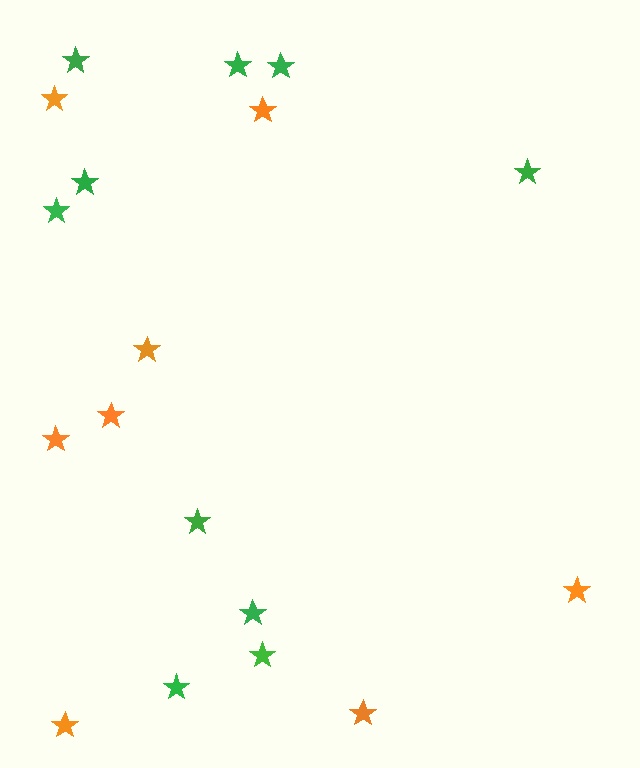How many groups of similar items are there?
There are 2 groups: one group of orange stars (8) and one group of green stars (10).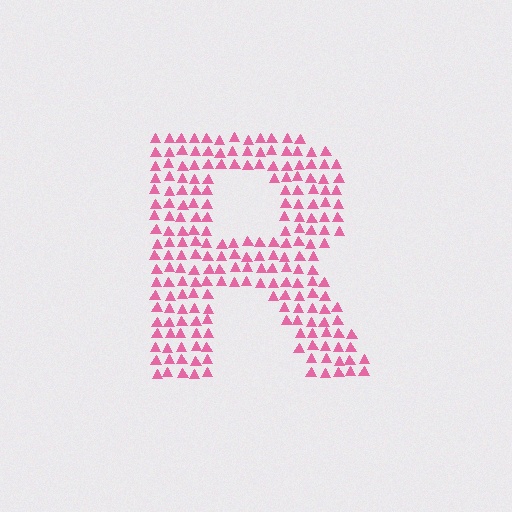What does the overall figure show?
The overall figure shows the letter R.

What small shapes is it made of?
It is made of small triangles.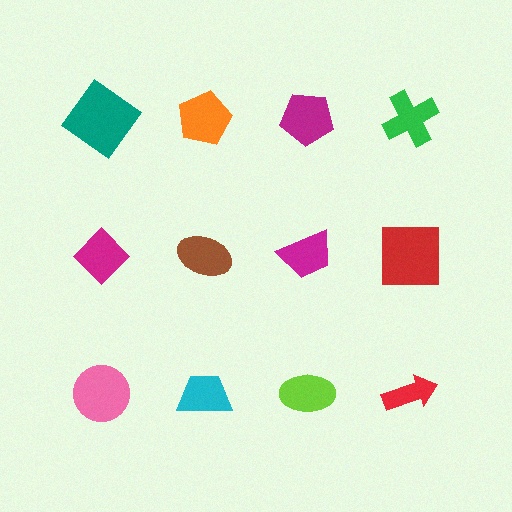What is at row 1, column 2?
An orange pentagon.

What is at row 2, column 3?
A magenta trapezoid.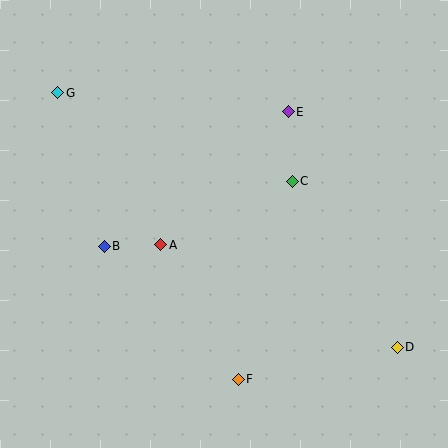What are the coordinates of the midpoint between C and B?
The midpoint between C and B is at (198, 214).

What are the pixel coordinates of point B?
Point B is at (104, 246).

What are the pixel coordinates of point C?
Point C is at (292, 181).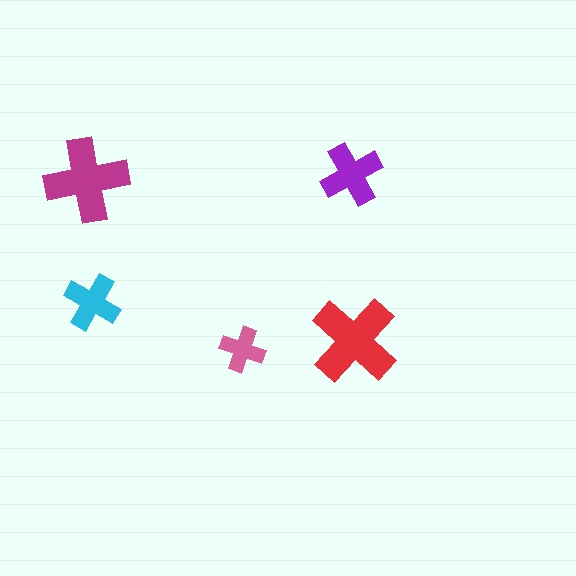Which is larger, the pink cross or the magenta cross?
The magenta one.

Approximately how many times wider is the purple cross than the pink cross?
About 1.5 times wider.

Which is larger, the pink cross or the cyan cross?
The cyan one.